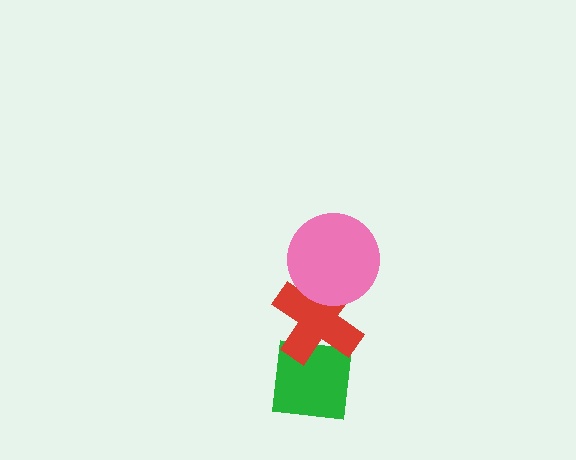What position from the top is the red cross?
The red cross is 2nd from the top.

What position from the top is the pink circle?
The pink circle is 1st from the top.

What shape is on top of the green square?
The red cross is on top of the green square.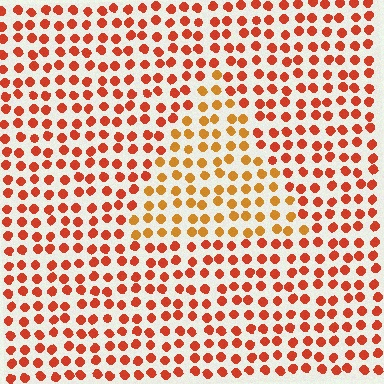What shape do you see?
I see a triangle.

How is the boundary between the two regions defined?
The boundary is defined purely by a slight shift in hue (about 27 degrees). Spacing, size, and orientation are identical on both sides.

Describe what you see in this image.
The image is filled with small red elements in a uniform arrangement. A triangle-shaped region is visible where the elements are tinted to a slightly different hue, forming a subtle color boundary.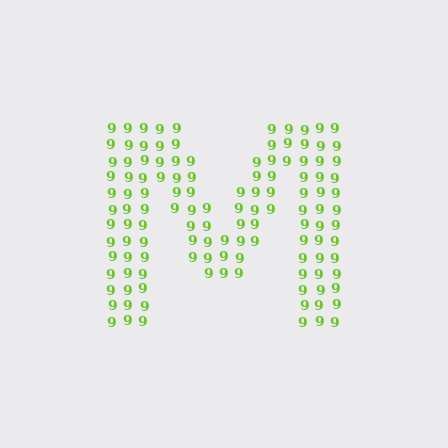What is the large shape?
The large shape is the letter M.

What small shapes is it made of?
It is made of small digit 9's.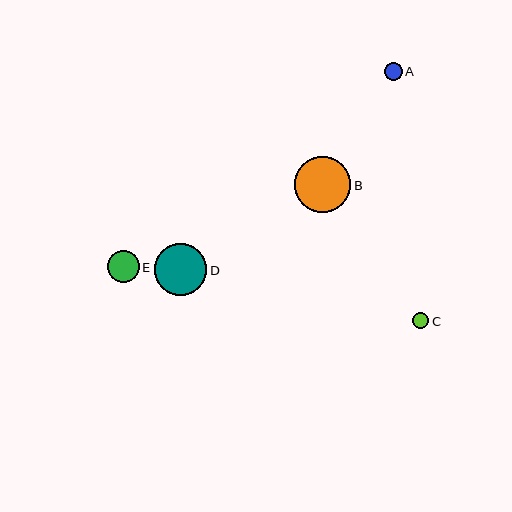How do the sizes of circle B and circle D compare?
Circle B and circle D are approximately the same size.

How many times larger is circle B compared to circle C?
Circle B is approximately 3.4 times the size of circle C.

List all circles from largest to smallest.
From largest to smallest: B, D, E, A, C.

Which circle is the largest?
Circle B is the largest with a size of approximately 56 pixels.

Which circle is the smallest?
Circle C is the smallest with a size of approximately 16 pixels.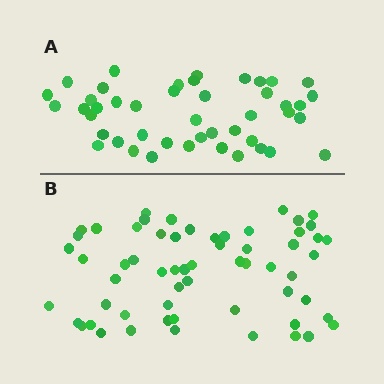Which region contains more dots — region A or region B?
Region B (the bottom region) has more dots.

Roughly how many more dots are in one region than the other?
Region B has approximately 15 more dots than region A.